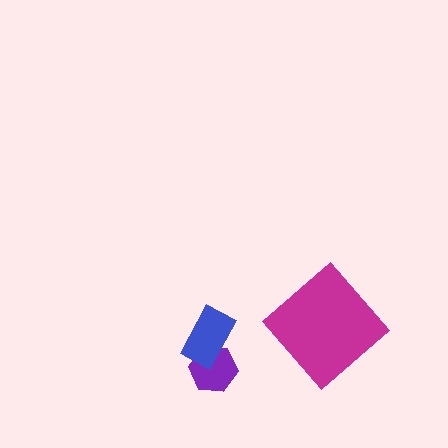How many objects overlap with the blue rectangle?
1 object overlaps with the blue rectangle.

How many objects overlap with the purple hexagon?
1 object overlaps with the purple hexagon.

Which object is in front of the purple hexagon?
The blue rectangle is in front of the purple hexagon.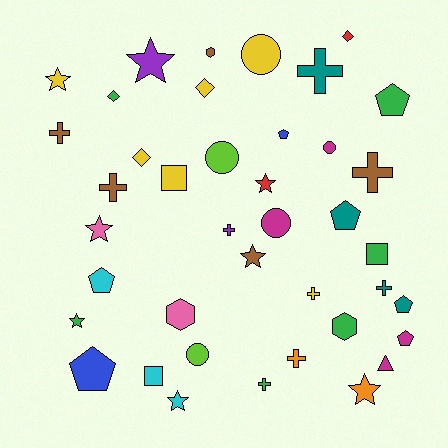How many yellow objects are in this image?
There are 6 yellow objects.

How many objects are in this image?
There are 40 objects.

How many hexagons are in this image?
There are 3 hexagons.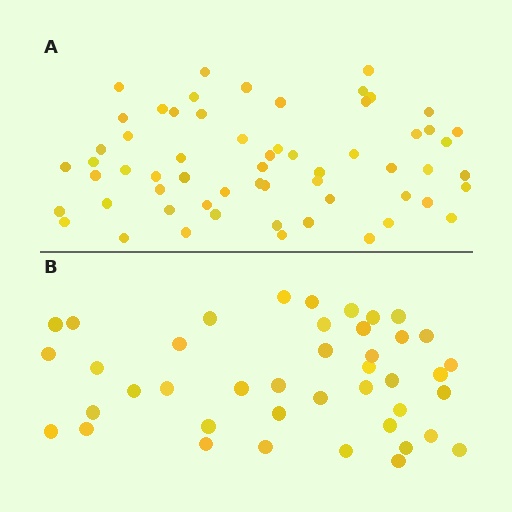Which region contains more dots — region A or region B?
Region A (the top region) has more dots.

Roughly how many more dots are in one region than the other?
Region A has approximately 20 more dots than region B.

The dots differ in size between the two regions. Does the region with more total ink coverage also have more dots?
No. Region B has more total ink coverage because its dots are larger, but region A actually contains more individual dots. Total area can be misleading — the number of items is what matters here.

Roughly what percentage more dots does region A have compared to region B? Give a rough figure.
About 45% more.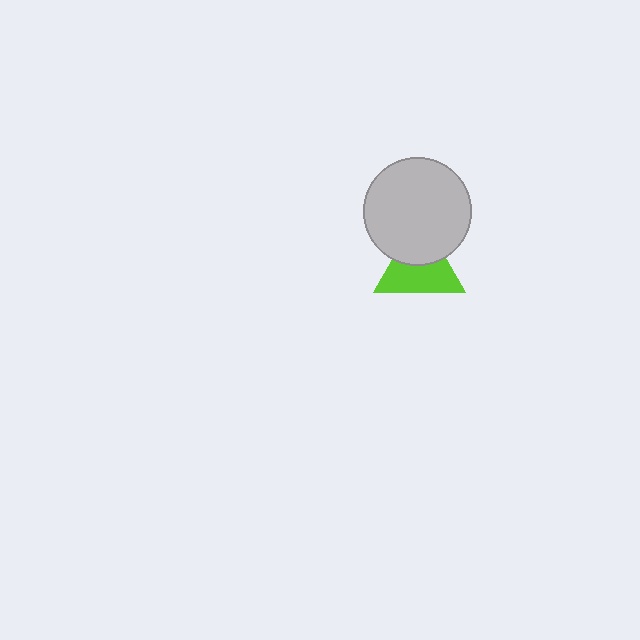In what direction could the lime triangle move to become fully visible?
The lime triangle could move down. That would shift it out from behind the light gray circle entirely.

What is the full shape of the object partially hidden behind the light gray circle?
The partially hidden object is a lime triangle.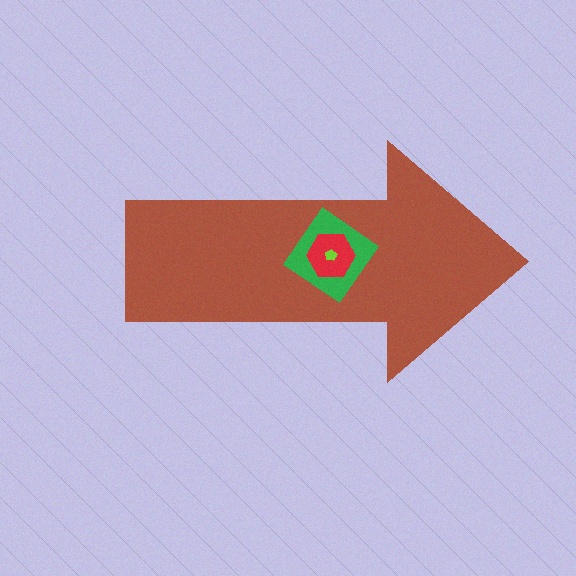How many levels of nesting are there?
4.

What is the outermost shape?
The brown arrow.